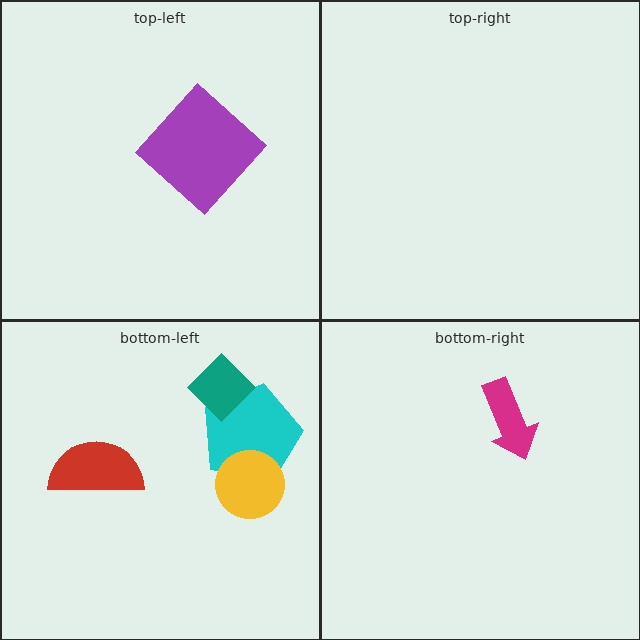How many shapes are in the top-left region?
1.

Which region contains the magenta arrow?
The bottom-right region.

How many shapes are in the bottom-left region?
4.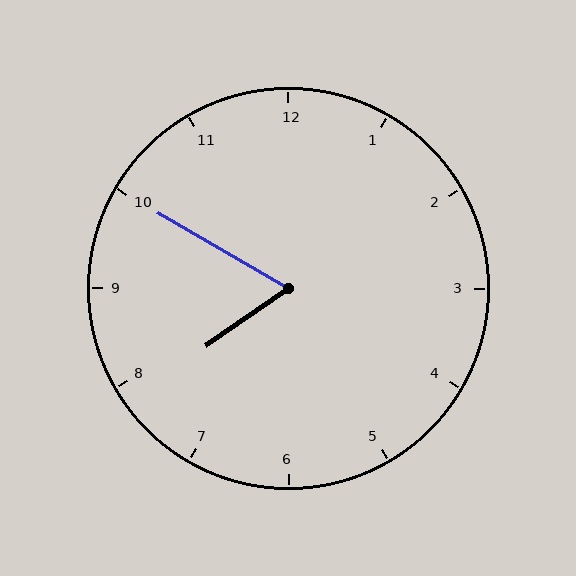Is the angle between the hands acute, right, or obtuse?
It is acute.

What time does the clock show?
7:50.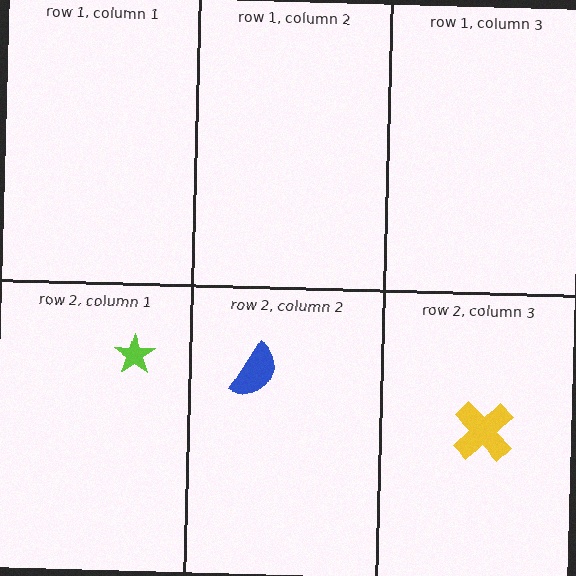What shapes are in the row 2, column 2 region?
The blue semicircle.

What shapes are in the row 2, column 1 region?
The lime star.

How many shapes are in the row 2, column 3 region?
1.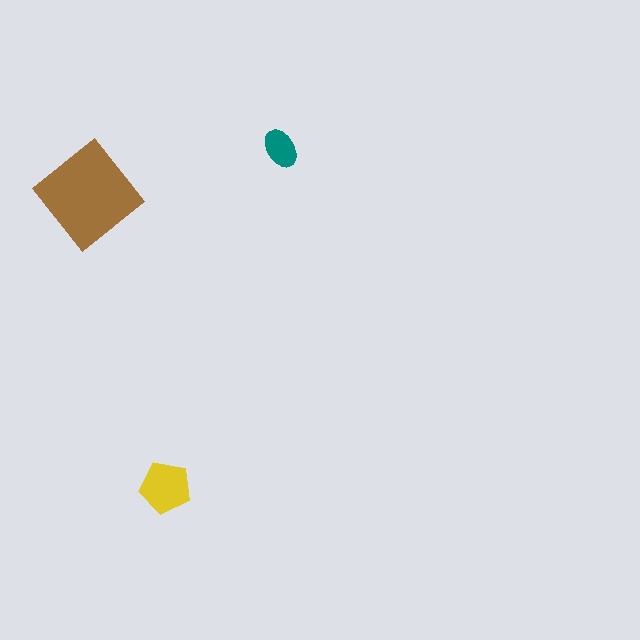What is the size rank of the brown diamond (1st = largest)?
1st.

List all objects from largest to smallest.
The brown diamond, the yellow pentagon, the teal ellipse.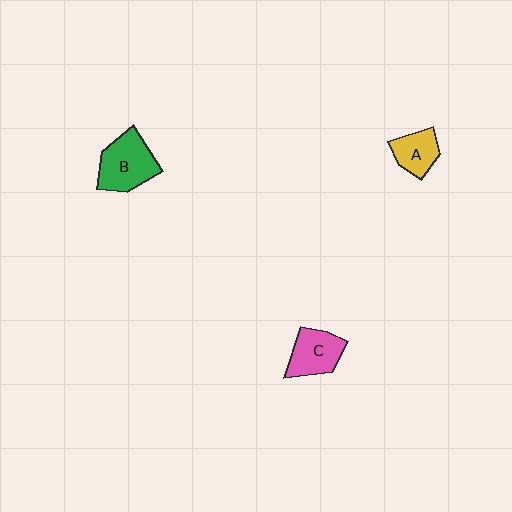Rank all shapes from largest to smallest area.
From largest to smallest: B (green), C (pink), A (yellow).